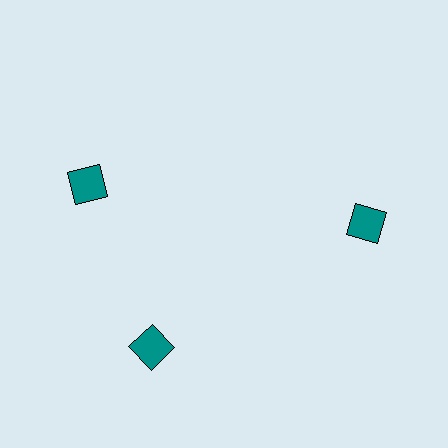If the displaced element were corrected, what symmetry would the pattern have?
It would have 3-fold rotational symmetry — the pattern would map onto itself every 120 degrees.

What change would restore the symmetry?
The symmetry would be restored by rotating it back into even spacing with its neighbors so that all 3 squares sit at equal angles and equal distance from the center.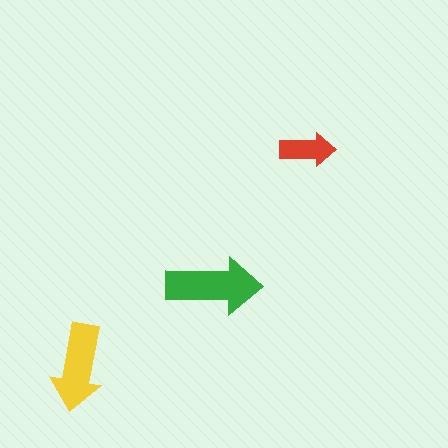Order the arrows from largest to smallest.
the green one, the yellow one, the red one.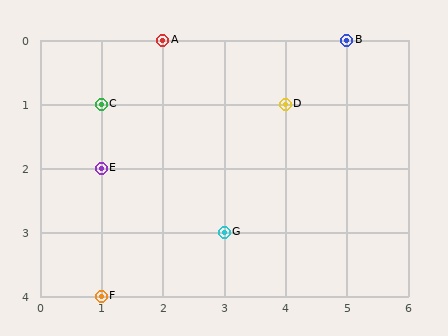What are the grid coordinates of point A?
Point A is at grid coordinates (2, 0).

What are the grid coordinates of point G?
Point G is at grid coordinates (3, 3).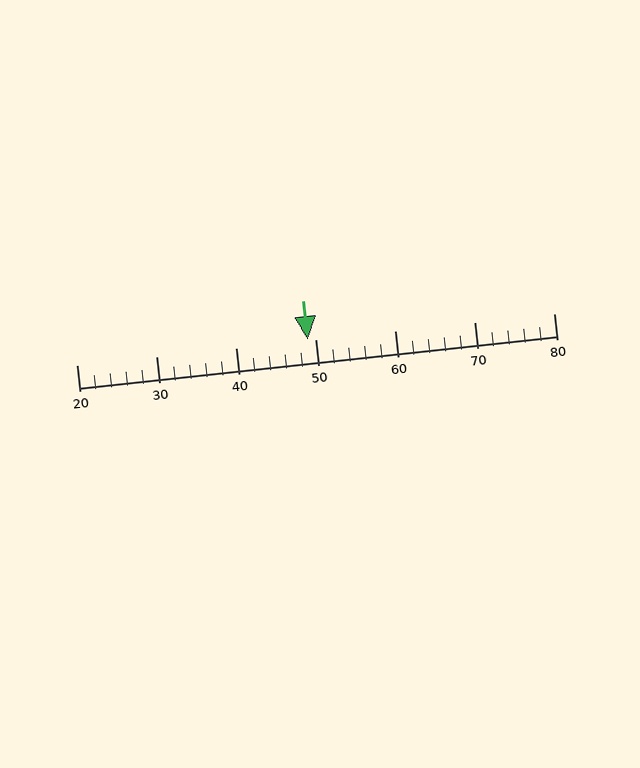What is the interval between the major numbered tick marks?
The major tick marks are spaced 10 units apart.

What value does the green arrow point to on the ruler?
The green arrow points to approximately 49.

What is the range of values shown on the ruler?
The ruler shows values from 20 to 80.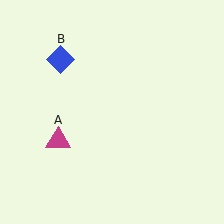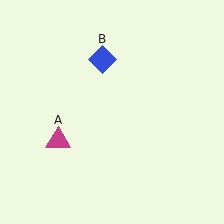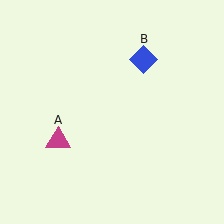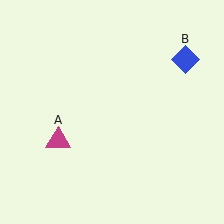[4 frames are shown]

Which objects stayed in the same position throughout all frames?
Magenta triangle (object A) remained stationary.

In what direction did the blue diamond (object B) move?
The blue diamond (object B) moved right.